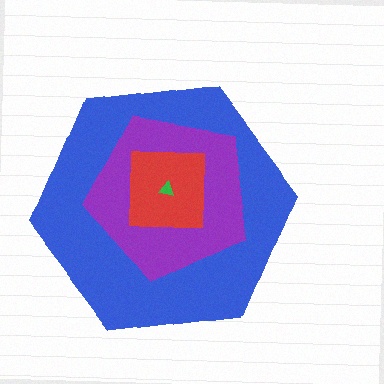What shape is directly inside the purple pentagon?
The red square.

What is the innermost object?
The green triangle.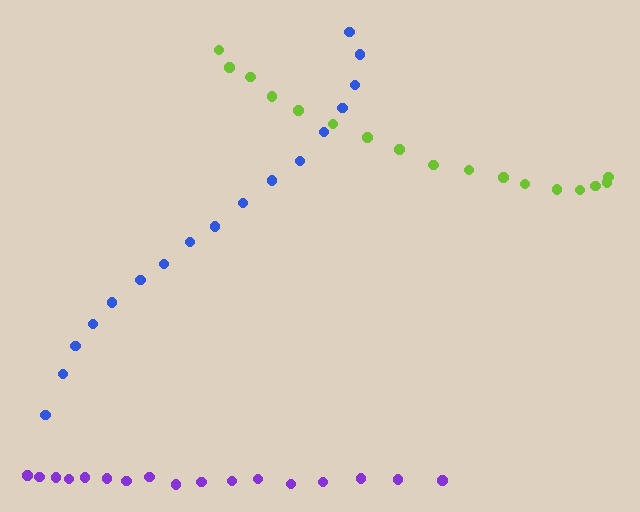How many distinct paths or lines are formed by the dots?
There are 3 distinct paths.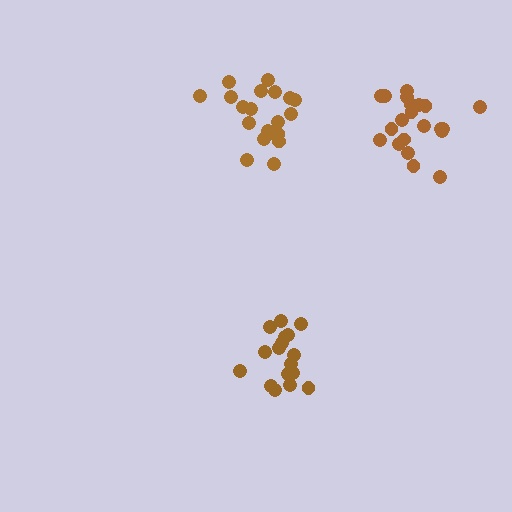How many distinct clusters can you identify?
There are 3 distinct clusters.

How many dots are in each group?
Group 1: 17 dots, Group 2: 20 dots, Group 3: 21 dots (58 total).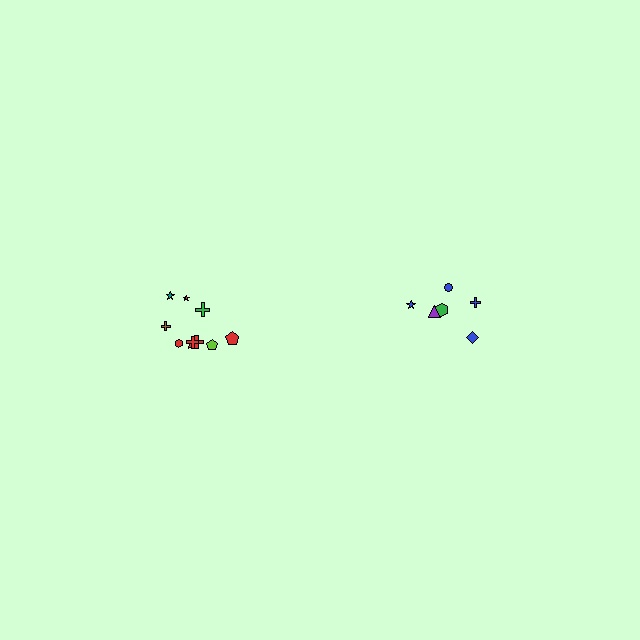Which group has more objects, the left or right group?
The left group.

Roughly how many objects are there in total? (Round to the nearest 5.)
Roughly 15 objects in total.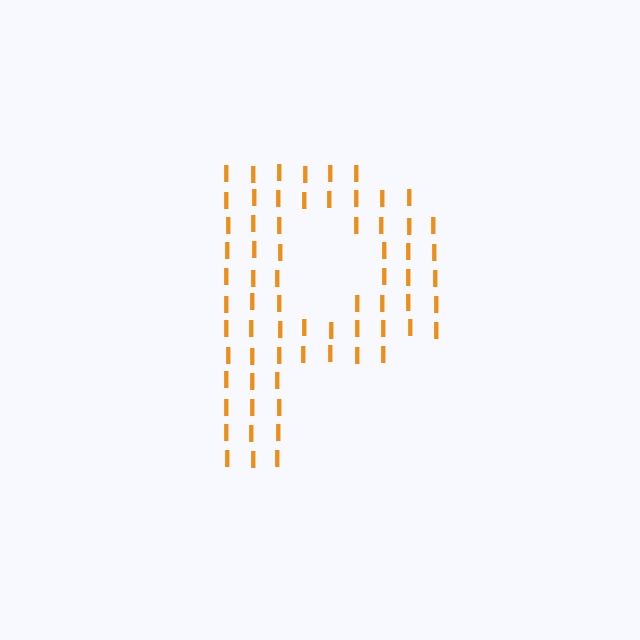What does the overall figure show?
The overall figure shows the letter P.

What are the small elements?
The small elements are letter I's.